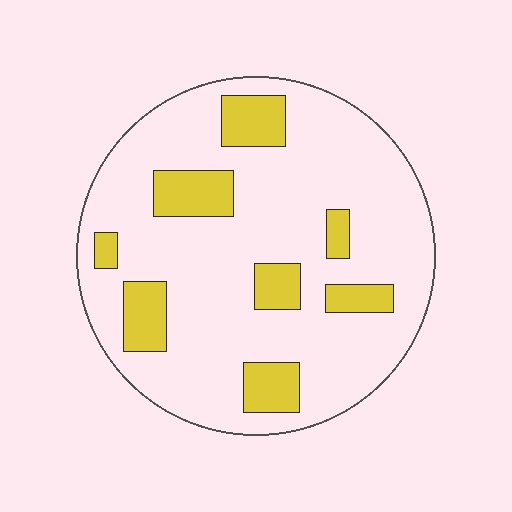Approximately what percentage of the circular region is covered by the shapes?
Approximately 20%.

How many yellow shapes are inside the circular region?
8.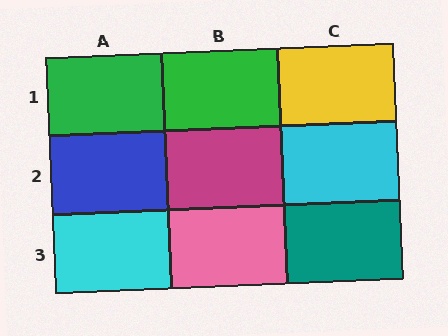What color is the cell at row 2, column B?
Magenta.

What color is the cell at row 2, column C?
Cyan.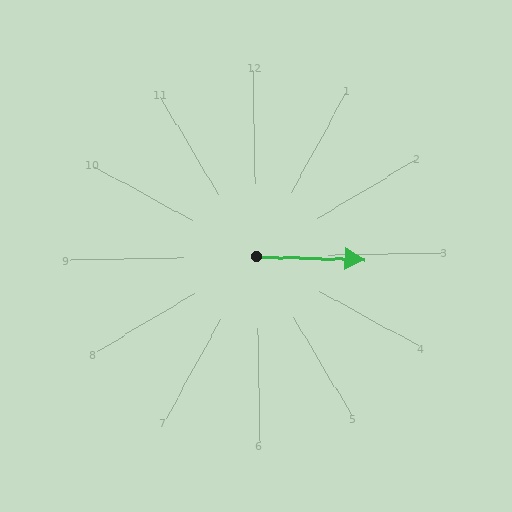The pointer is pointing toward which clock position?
Roughly 3 o'clock.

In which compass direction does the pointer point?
East.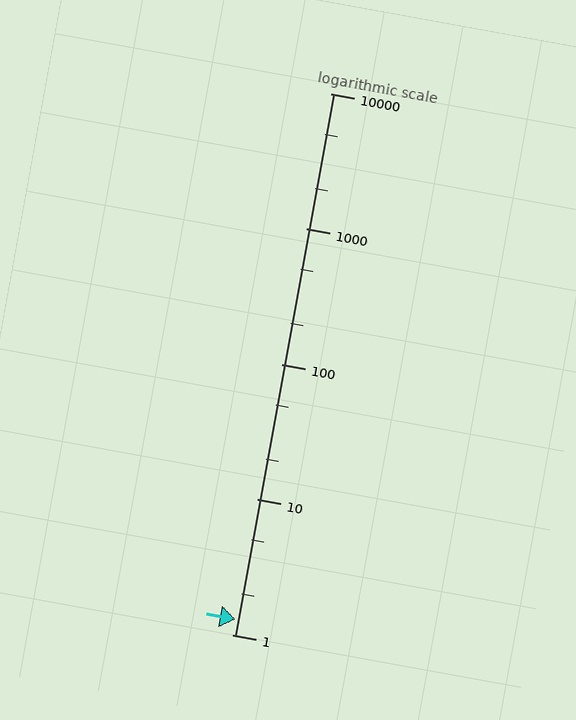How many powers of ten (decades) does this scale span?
The scale spans 4 decades, from 1 to 10000.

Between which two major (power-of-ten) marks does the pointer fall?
The pointer is between 1 and 10.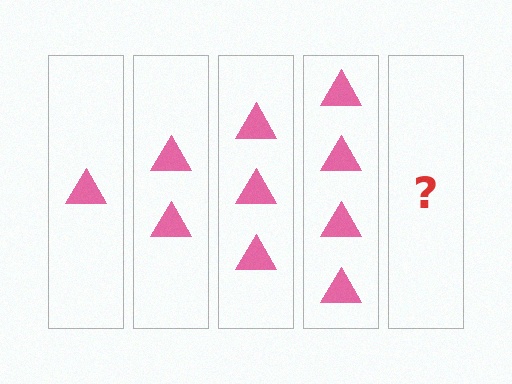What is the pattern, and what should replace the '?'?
The pattern is that each step adds one more triangle. The '?' should be 5 triangles.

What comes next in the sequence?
The next element should be 5 triangles.